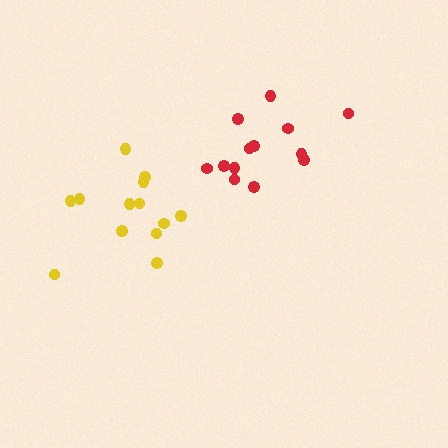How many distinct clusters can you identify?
There are 2 distinct clusters.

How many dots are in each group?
Group 1: 13 dots, Group 2: 13 dots (26 total).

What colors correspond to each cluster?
The clusters are colored: yellow, red.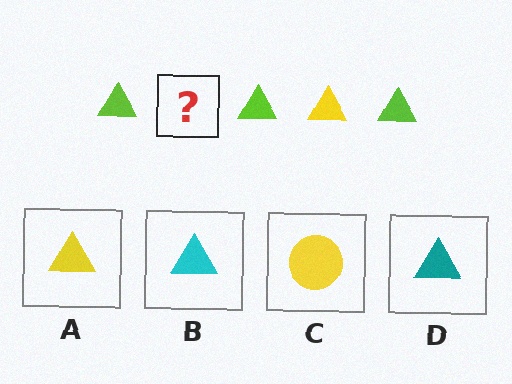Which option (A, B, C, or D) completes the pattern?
A.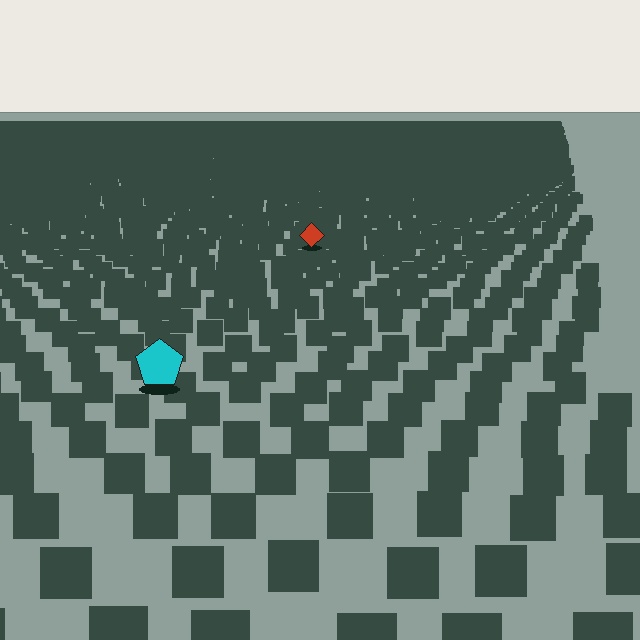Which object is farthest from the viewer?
The red diamond is farthest from the viewer. It appears smaller and the ground texture around it is denser.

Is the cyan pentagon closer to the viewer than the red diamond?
Yes. The cyan pentagon is closer — you can tell from the texture gradient: the ground texture is coarser near it.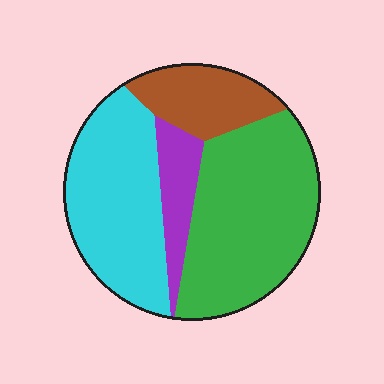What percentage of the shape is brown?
Brown covers 15% of the shape.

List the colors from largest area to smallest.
From largest to smallest: green, cyan, brown, purple.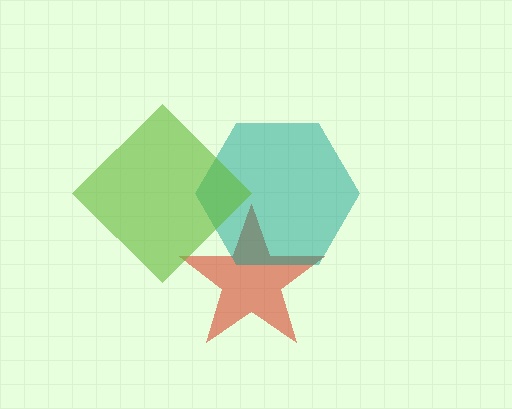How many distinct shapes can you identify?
There are 3 distinct shapes: a red star, a teal hexagon, a lime diamond.